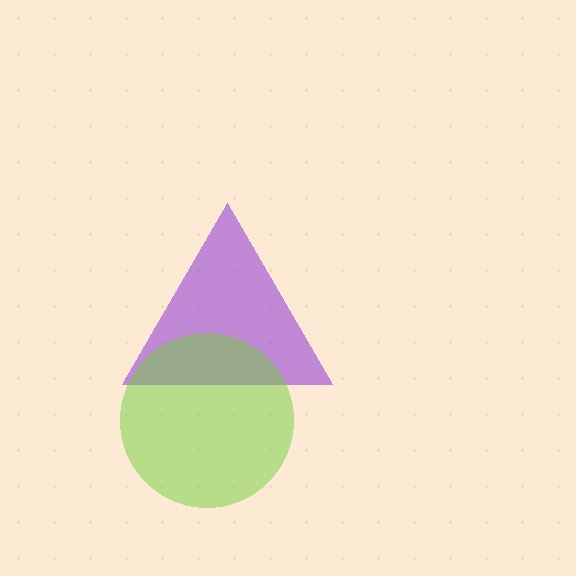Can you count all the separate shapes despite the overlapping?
Yes, there are 2 separate shapes.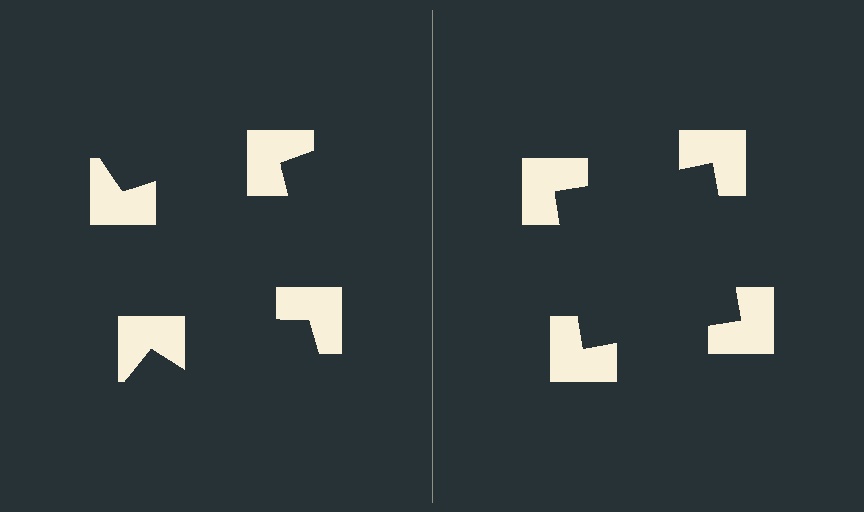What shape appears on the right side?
An illusory square.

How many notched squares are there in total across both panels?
8 — 4 on each side.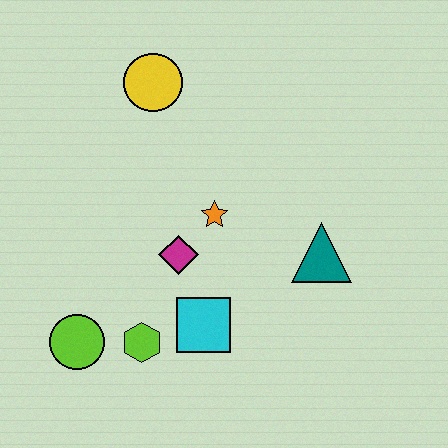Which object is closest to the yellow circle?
The orange star is closest to the yellow circle.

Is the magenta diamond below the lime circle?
No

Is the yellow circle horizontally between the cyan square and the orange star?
No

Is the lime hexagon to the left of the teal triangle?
Yes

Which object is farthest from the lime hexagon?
The yellow circle is farthest from the lime hexagon.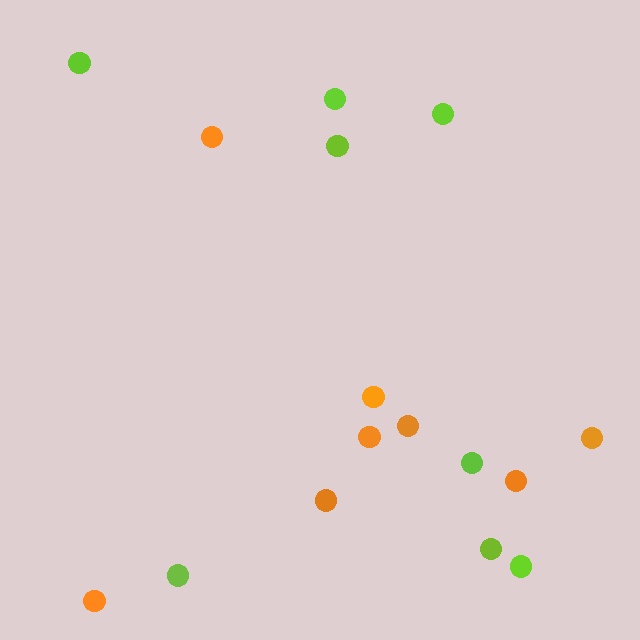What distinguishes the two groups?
There are 2 groups: one group of orange circles (8) and one group of lime circles (8).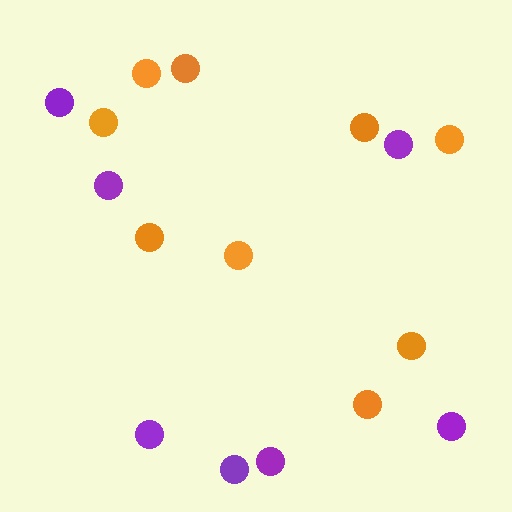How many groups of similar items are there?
There are 2 groups: one group of orange circles (9) and one group of purple circles (7).